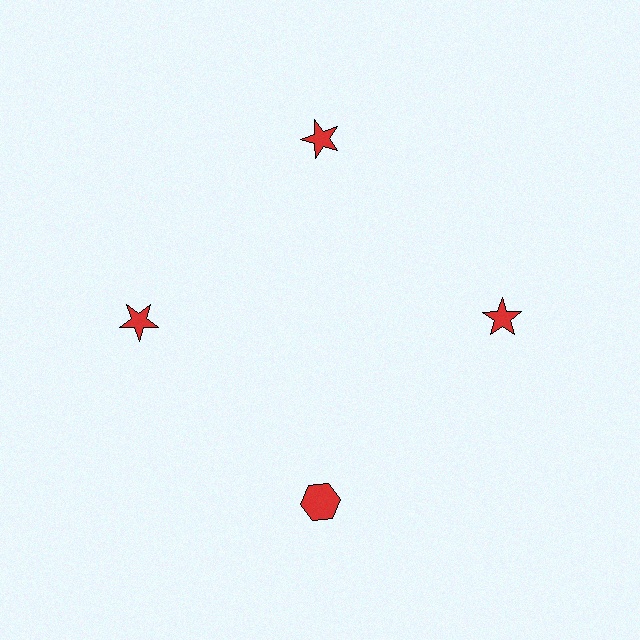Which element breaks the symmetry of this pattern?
The red hexagon at roughly the 6 o'clock position breaks the symmetry. All other shapes are red stars.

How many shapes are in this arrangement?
There are 4 shapes arranged in a ring pattern.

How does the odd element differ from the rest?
It has a different shape: hexagon instead of star.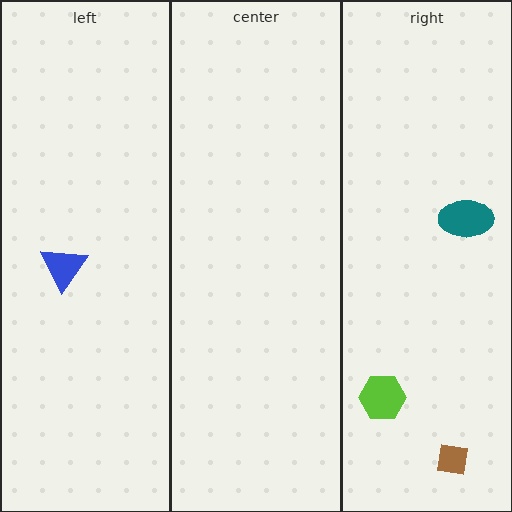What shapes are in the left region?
The blue triangle.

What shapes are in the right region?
The brown square, the teal ellipse, the lime hexagon.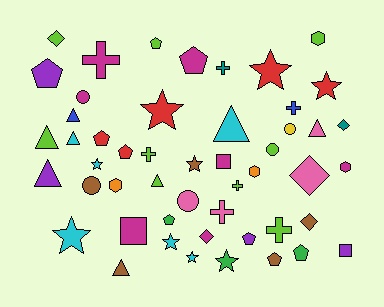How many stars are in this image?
There are 9 stars.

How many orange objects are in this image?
There are 2 orange objects.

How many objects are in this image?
There are 50 objects.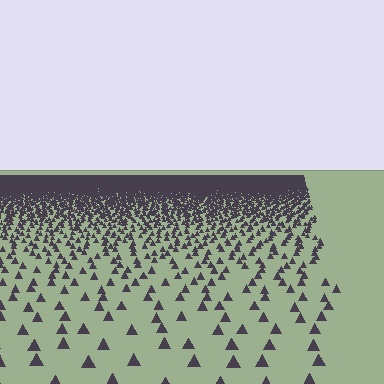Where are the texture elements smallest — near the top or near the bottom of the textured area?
Near the top.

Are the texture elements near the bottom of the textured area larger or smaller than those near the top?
Larger. Near the bottom, elements are closer to the viewer and appear at a bigger on-screen size.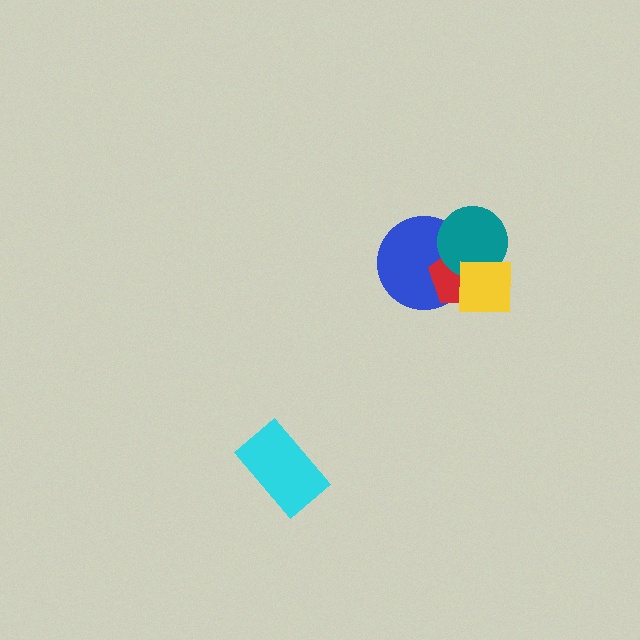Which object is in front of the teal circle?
The yellow square is in front of the teal circle.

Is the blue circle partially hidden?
Yes, it is partially covered by another shape.